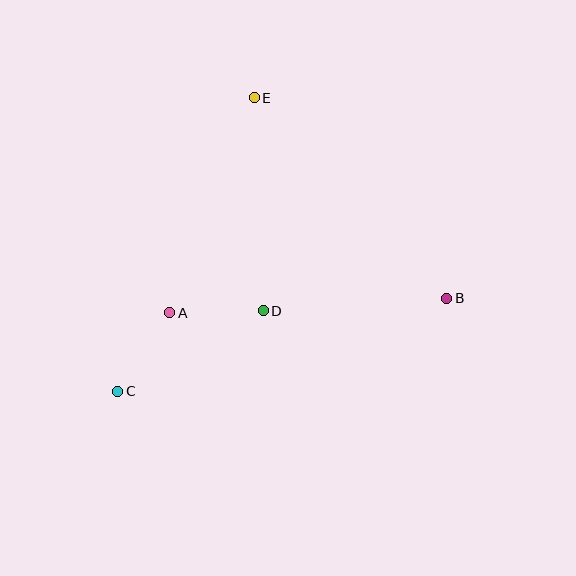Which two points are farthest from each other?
Points B and C are farthest from each other.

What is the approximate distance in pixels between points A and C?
The distance between A and C is approximately 94 pixels.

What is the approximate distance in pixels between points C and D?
The distance between C and D is approximately 167 pixels.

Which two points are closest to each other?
Points A and D are closest to each other.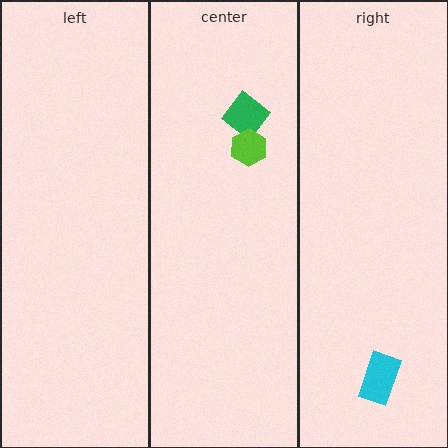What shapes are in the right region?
The cyan rectangle.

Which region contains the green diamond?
The center region.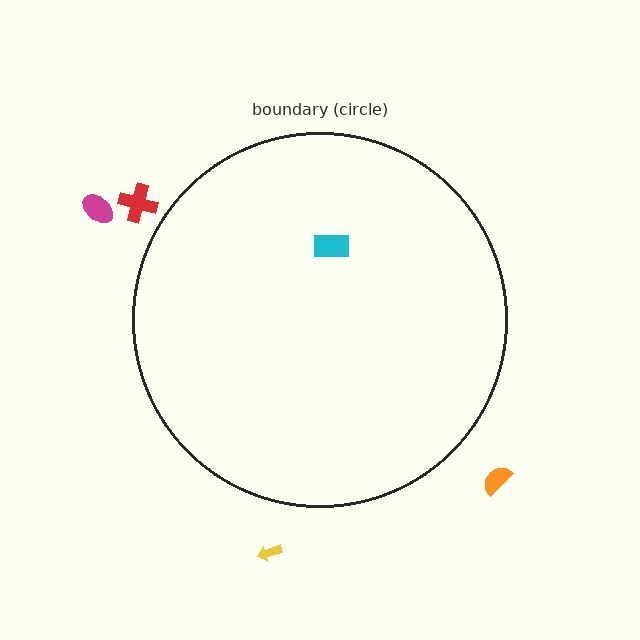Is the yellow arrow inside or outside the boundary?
Outside.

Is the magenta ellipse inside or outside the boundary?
Outside.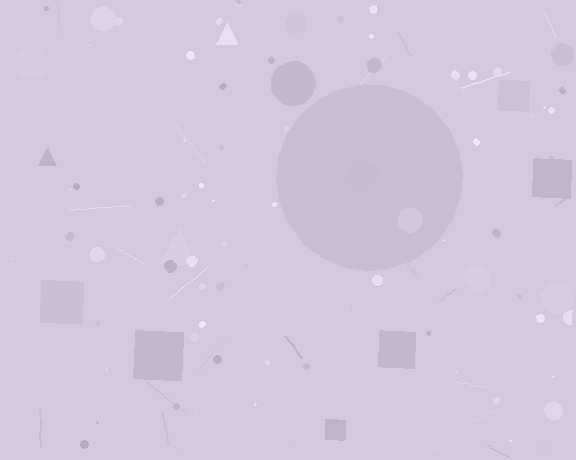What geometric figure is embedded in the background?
A circle is embedded in the background.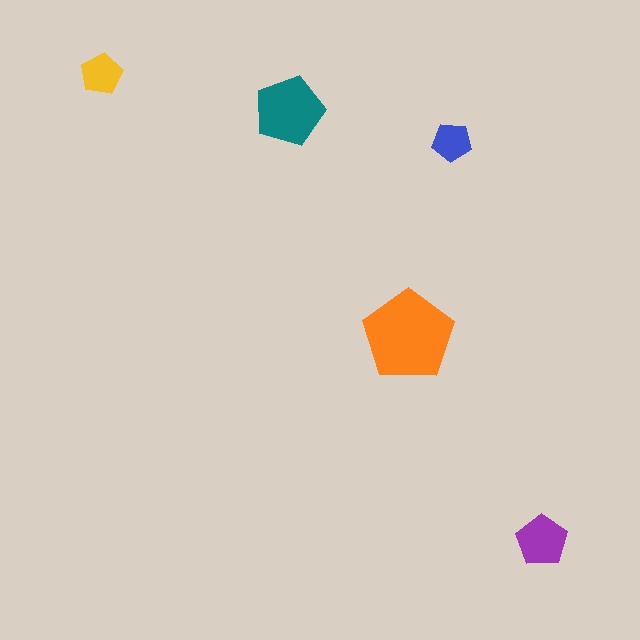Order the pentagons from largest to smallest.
the orange one, the teal one, the purple one, the yellow one, the blue one.